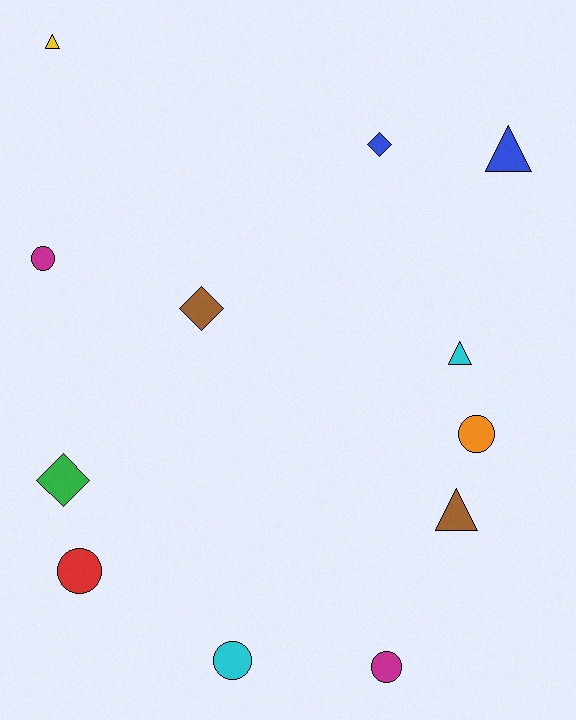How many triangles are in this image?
There are 4 triangles.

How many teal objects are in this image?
There are no teal objects.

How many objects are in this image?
There are 12 objects.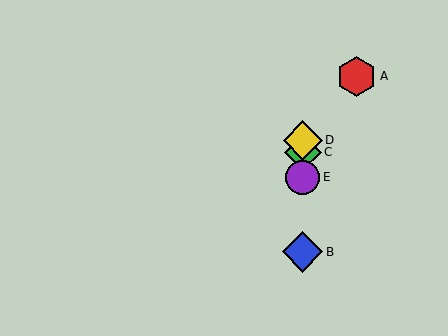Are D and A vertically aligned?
No, D is at x≈303 and A is at x≈357.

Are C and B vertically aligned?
Yes, both are at x≈303.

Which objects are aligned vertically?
Objects B, C, D, E are aligned vertically.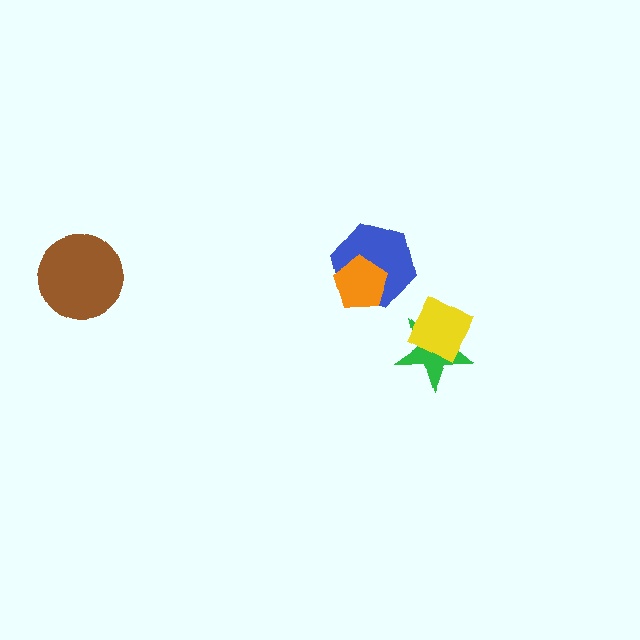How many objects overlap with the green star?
1 object overlaps with the green star.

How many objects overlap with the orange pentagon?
1 object overlaps with the orange pentagon.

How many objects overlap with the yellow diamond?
1 object overlaps with the yellow diamond.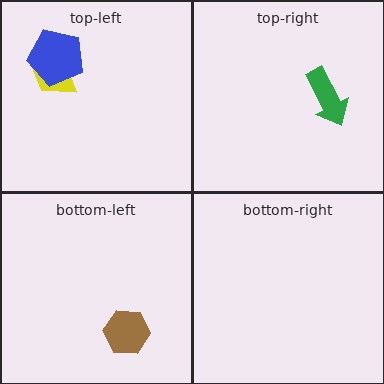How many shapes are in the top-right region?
1.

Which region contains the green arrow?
The top-right region.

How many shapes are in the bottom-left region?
1.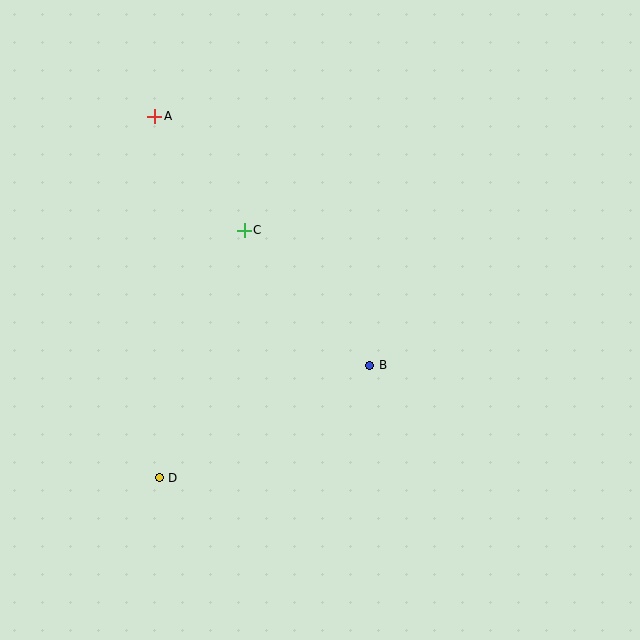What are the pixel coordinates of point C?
Point C is at (244, 230).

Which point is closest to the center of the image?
Point B at (370, 365) is closest to the center.